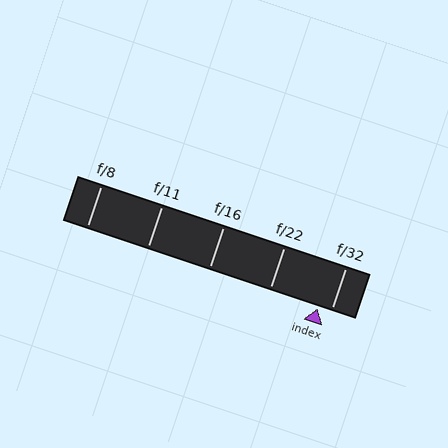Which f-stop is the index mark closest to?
The index mark is closest to f/32.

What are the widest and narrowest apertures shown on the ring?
The widest aperture shown is f/8 and the narrowest is f/32.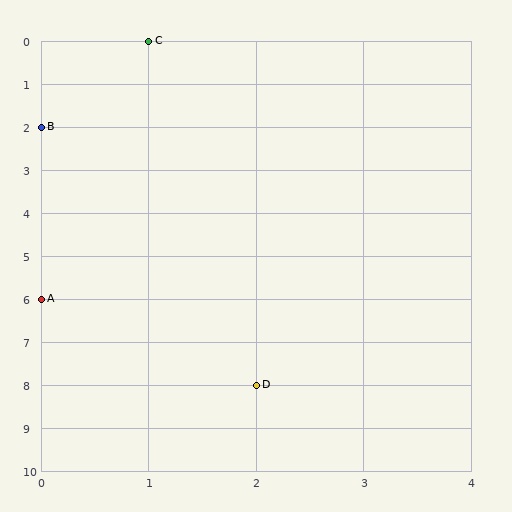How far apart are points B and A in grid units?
Points B and A are 4 rows apart.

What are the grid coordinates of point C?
Point C is at grid coordinates (1, 0).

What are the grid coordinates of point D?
Point D is at grid coordinates (2, 8).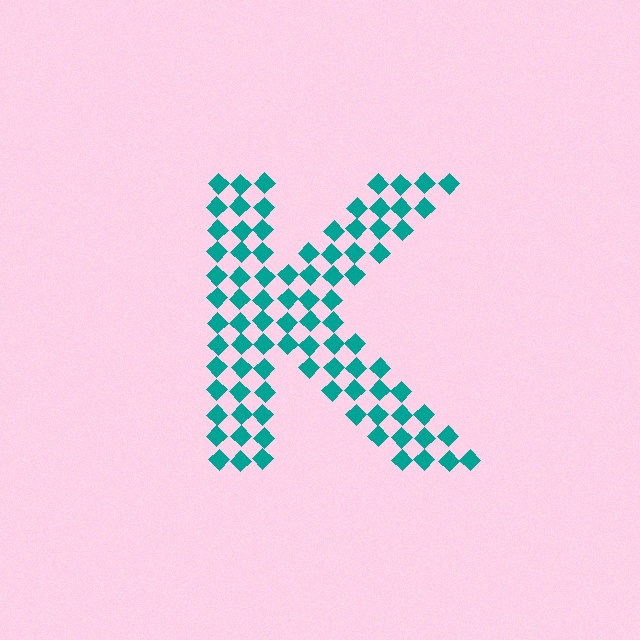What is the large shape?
The large shape is the letter K.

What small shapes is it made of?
It is made of small diamonds.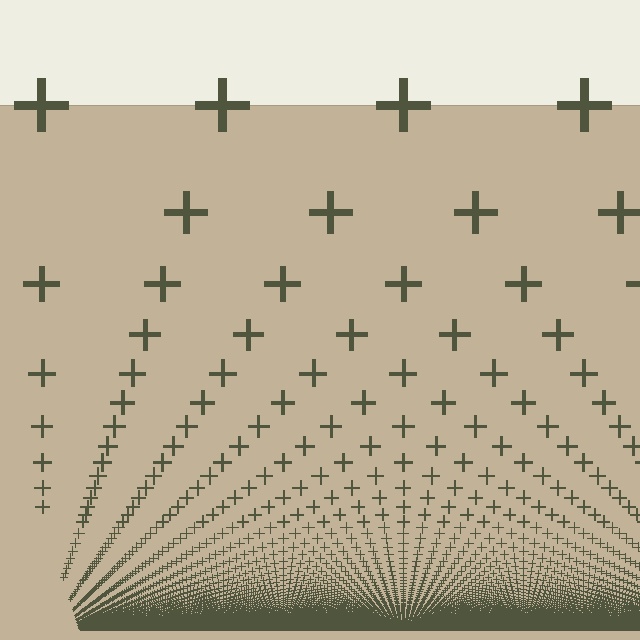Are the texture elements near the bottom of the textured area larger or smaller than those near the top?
Smaller. The gradient is inverted — elements near the bottom are smaller and denser.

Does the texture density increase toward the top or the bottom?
Density increases toward the bottom.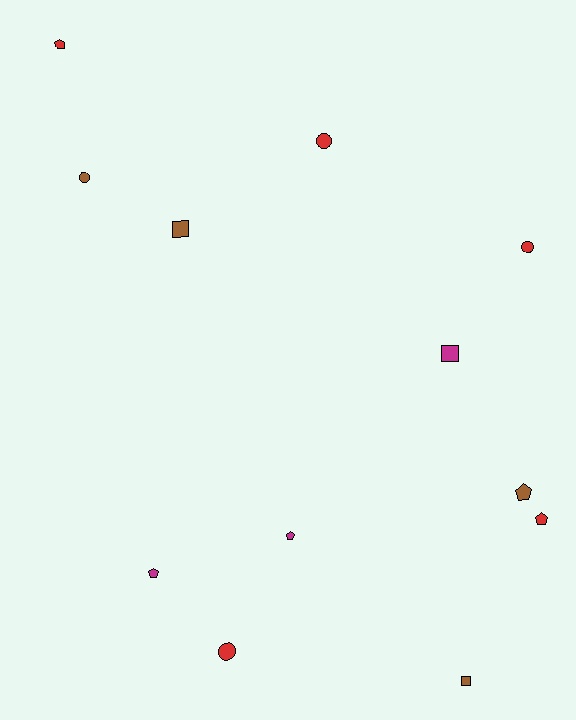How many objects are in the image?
There are 12 objects.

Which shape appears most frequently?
Pentagon, with 5 objects.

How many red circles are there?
There are 3 red circles.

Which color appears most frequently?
Red, with 5 objects.